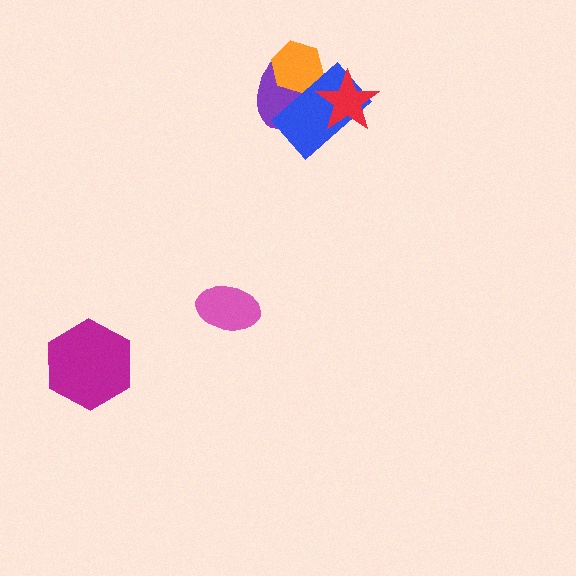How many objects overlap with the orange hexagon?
2 objects overlap with the orange hexagon.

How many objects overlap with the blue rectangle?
3 objects overlap with the blue rectangle.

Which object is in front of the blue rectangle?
The red star is in front of the blue rectangle.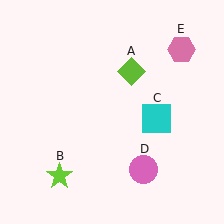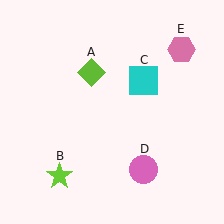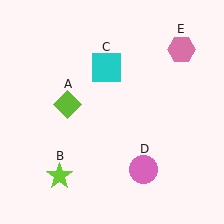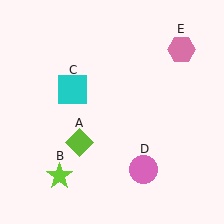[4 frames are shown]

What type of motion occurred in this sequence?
The lime diamond (object A), cyan square (object C) rotated counterclockwise around the center of the scene.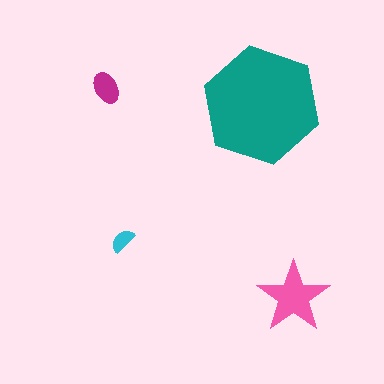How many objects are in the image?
There are 4 objects in the image.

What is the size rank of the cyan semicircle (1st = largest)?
4th.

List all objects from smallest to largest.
The cyan semicircle, the magenta ellipse, the pink star, the teal hexagon.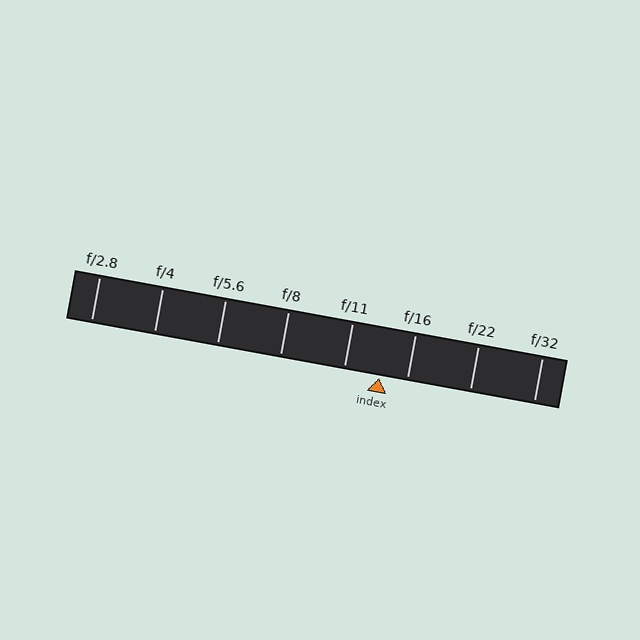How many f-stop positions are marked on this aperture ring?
There are 8 f-stop positions marked.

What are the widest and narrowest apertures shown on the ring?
The widest aperture shown is f/2.8 and the narrowest is f/32.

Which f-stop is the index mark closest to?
The index mark is closest to f/16.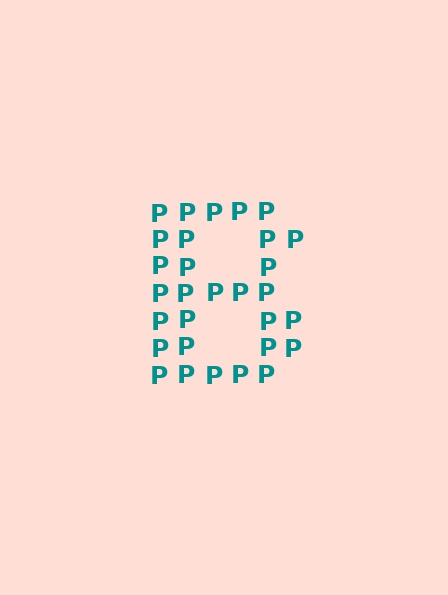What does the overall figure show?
The overall figure shows the letter B.